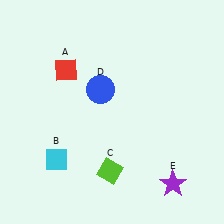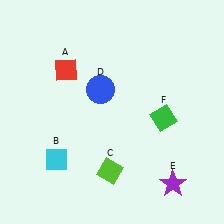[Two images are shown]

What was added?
A green diamond (F) was added in Image 2.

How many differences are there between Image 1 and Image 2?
There is 1 difference between the two images.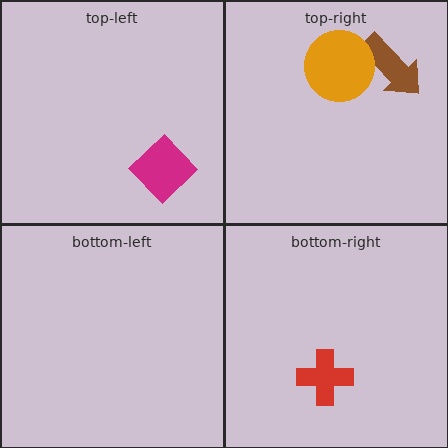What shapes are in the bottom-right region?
The red cross.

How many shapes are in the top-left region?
1.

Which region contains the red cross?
The bottom-right region.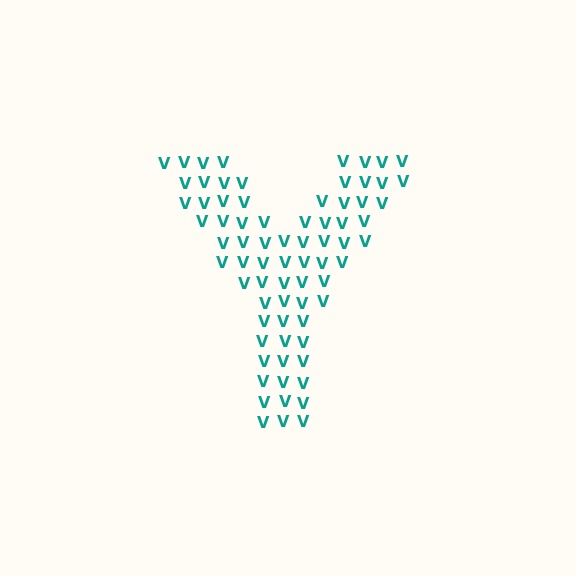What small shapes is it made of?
It is made of small letter V's.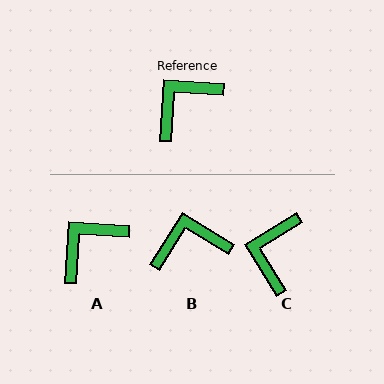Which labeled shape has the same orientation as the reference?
A.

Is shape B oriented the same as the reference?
No, it is off by about 28 degrees.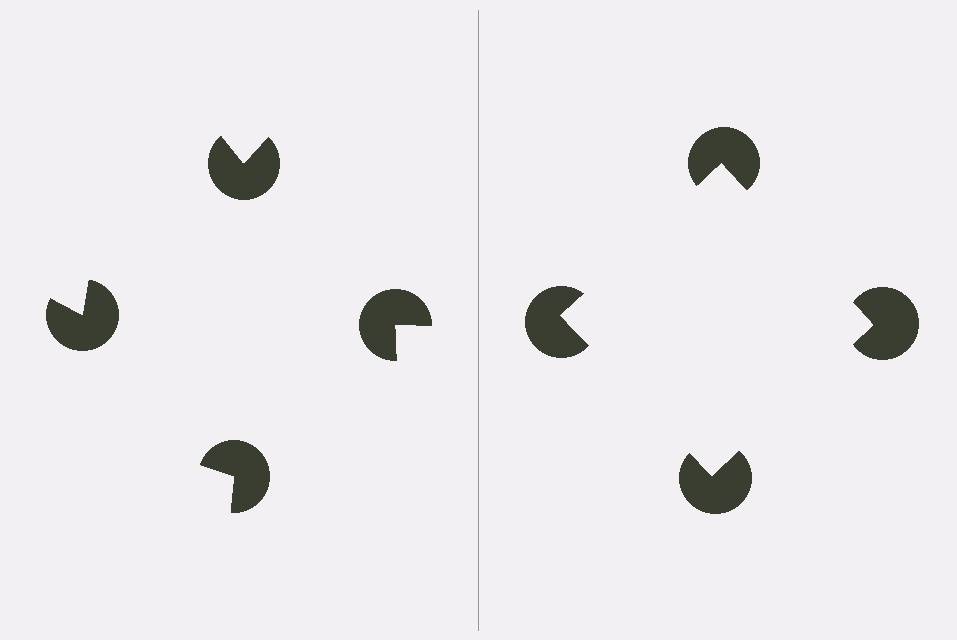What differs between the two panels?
The pac-man discs are positioned identically on both sides; only the wedge orientations differ. On the right they align to a square; on the left they are misaligned.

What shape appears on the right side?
An illusory square.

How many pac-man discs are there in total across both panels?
8 — 4 on each side.